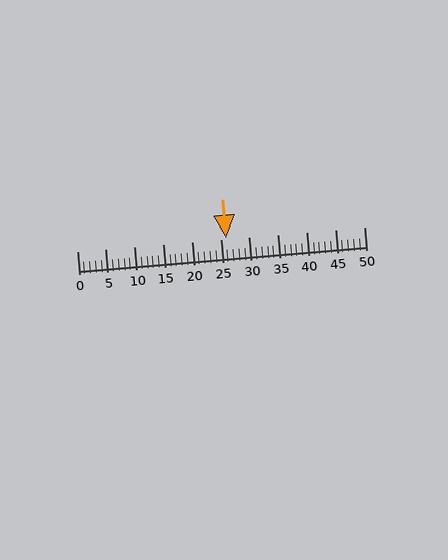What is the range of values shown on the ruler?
The ruler shows values from 0 to 50.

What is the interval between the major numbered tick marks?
The major tick marks are spaced 5 units apart.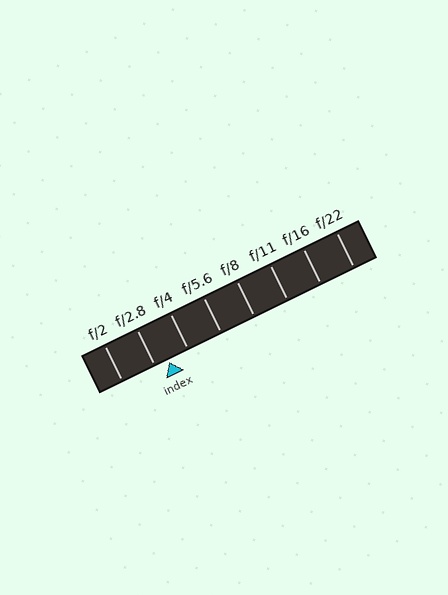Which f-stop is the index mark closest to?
The index mark is closest to f/2.8.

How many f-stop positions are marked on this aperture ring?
There are 8 f-stop positions marked.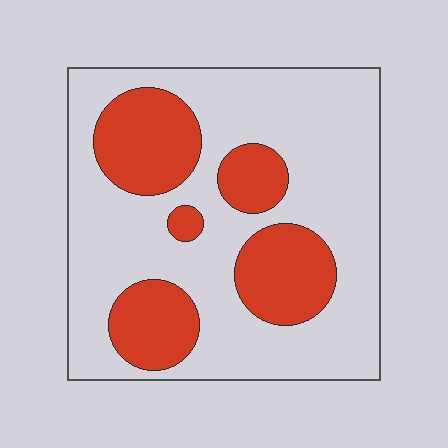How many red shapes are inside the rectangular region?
5.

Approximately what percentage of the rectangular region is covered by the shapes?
Approximately 30%.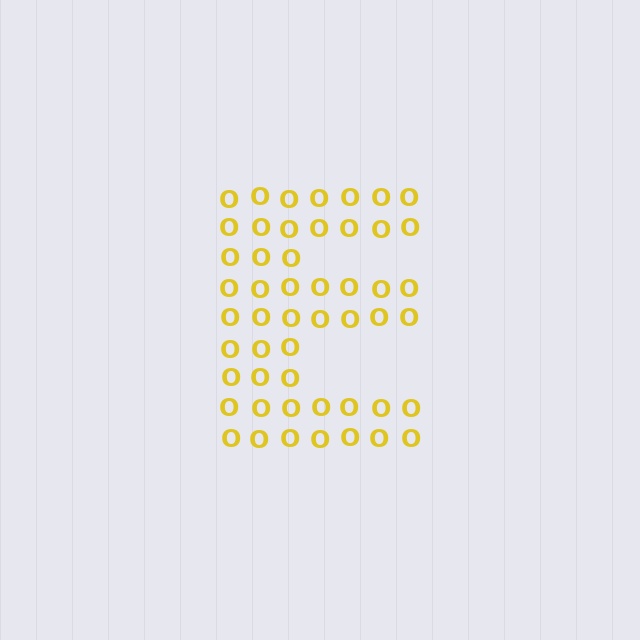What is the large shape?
The large shape is the letter E.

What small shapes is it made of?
It is made of small letter O's.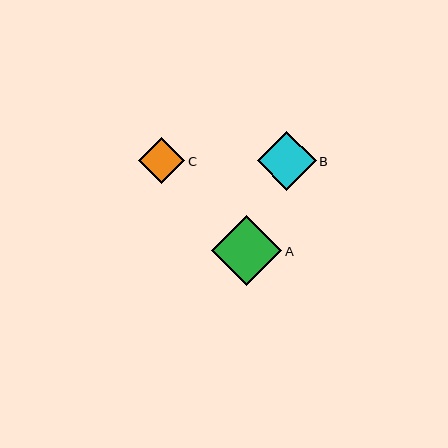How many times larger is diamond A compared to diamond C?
Diamond A is approximately 1.5 times the size of diamond C.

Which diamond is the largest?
Diamond A is the largest with a size of approximately 70 pixels.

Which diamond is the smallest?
Diamond C is the smallest with a size of approximately 46 pixels.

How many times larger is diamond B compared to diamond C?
Diamond B is approximately 1.3 times the size of diamond C.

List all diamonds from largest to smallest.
From largest to smallest: A, B, C.